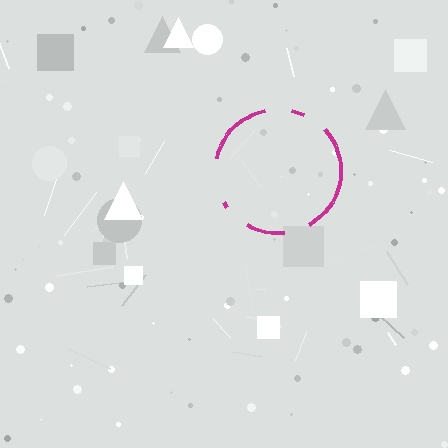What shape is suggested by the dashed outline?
The dashed outline suggests a circle.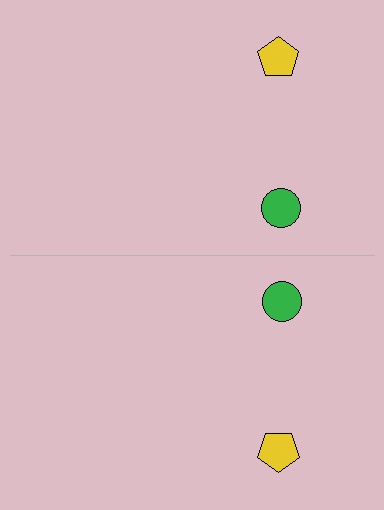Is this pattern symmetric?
Yes, this pattern has bilateral (reflection) symmetry.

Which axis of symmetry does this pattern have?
The pattern has a horizontal axis of symmetry running through the center of the image.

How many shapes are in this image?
There are 4 shapes in this image.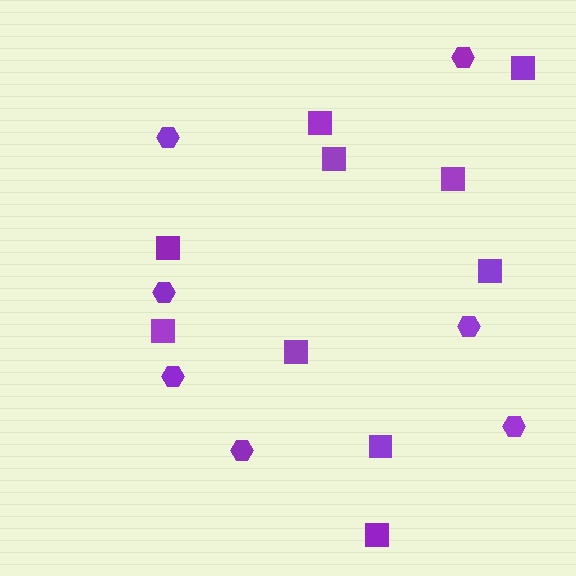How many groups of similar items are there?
There are 2 groups: one group of squares (10) and one group of hexagons (7).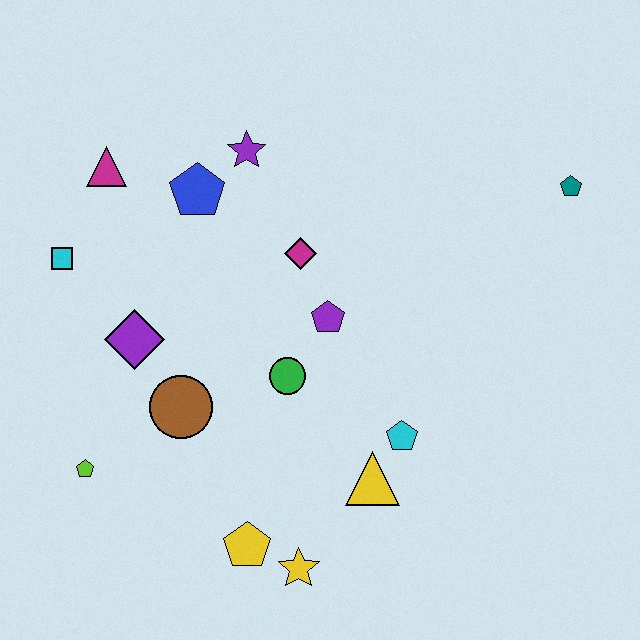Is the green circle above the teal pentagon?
No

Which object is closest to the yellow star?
The yellow pentagon is closest to the yellow star.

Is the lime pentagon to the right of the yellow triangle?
No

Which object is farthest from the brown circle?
The teal pentagon is farthest from the brown circle.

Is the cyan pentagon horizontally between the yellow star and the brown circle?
No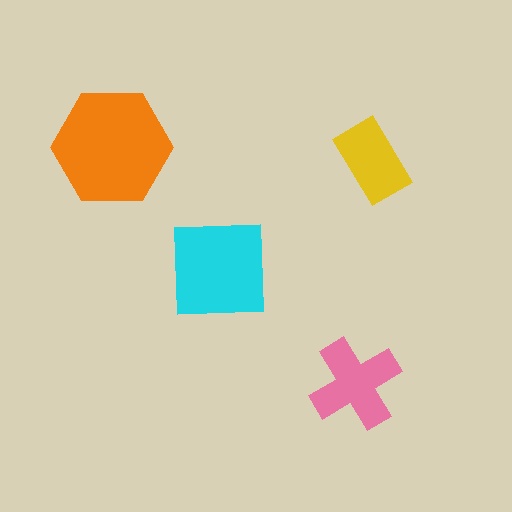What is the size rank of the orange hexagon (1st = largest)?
1st.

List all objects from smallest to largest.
The yellow rectangle, the pink cross, the cyan square, the orange hexagon.